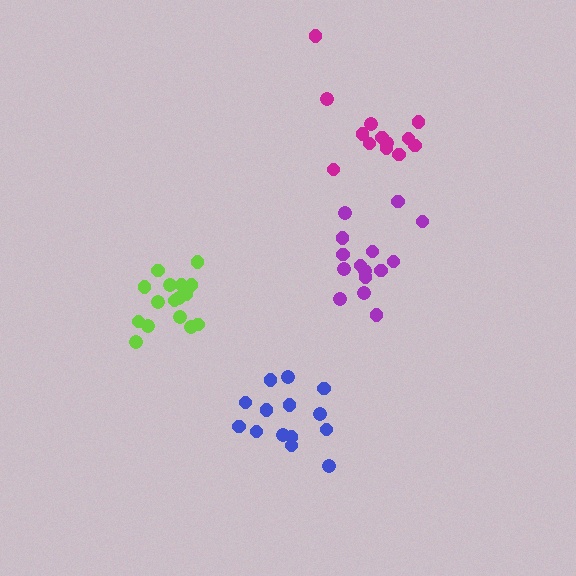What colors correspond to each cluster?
The clusters are colored: lime, blue, magenta, purple.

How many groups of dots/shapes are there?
There are 4 groups.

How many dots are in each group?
Group 1: 16 dots, Group 2: 14 dots, Group 3: 13 dots, Group 4: 15 dots (58 total).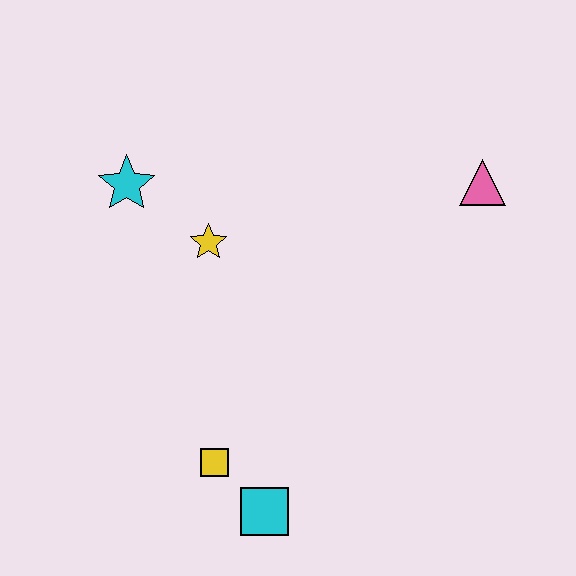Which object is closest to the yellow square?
The cyan square is closest to the yellow square.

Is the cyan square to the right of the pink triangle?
No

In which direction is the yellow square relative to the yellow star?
The yellow square is below the yellow star.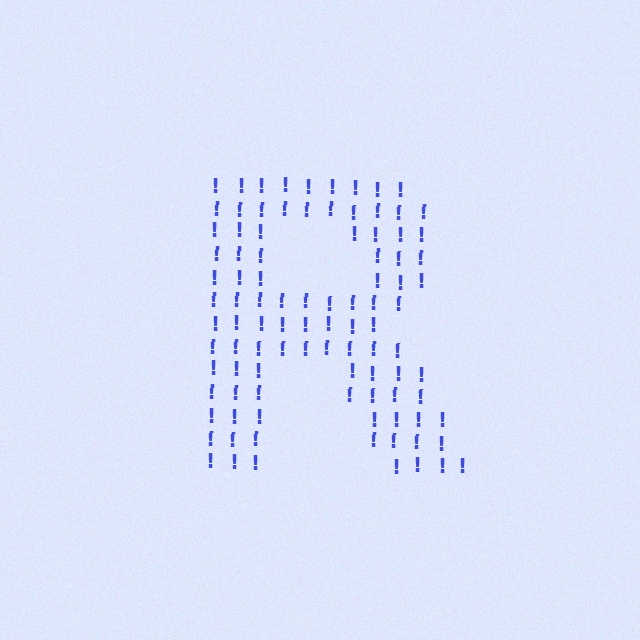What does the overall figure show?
The overall figure shows the letter R.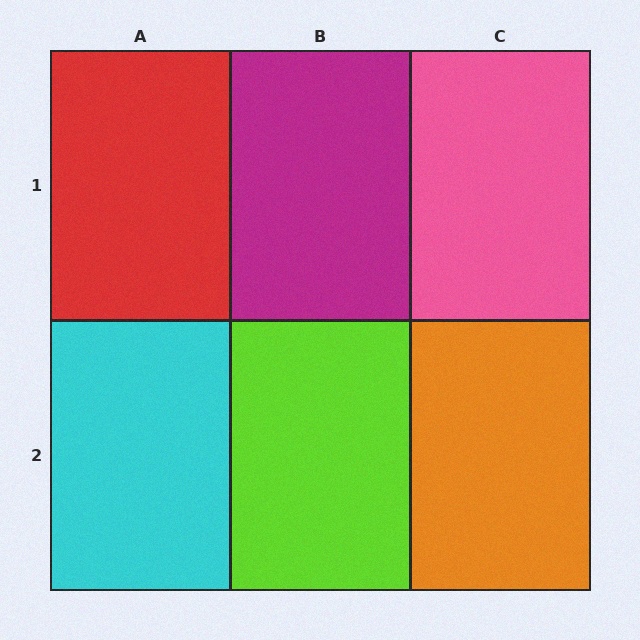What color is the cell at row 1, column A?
Red.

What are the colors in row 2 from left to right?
Cyan, lime, orange.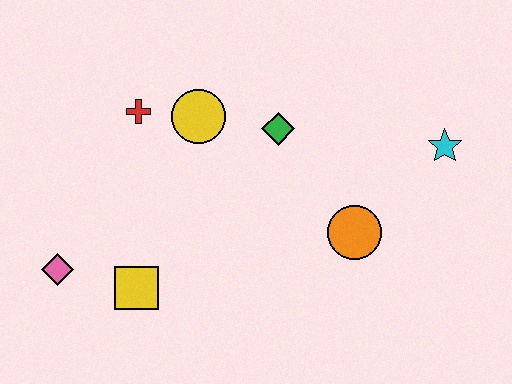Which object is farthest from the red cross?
The cyan star is farthest from the red cross.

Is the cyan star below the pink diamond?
No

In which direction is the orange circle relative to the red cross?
The orange circle is to the right of the red cross.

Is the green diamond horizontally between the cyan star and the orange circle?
No